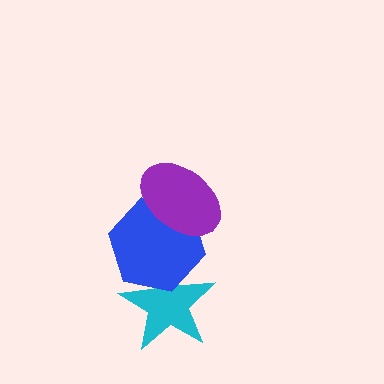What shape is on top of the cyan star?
The blue hexagon is on top of the cyan star.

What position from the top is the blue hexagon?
The blue hexagon is 2nd from the top.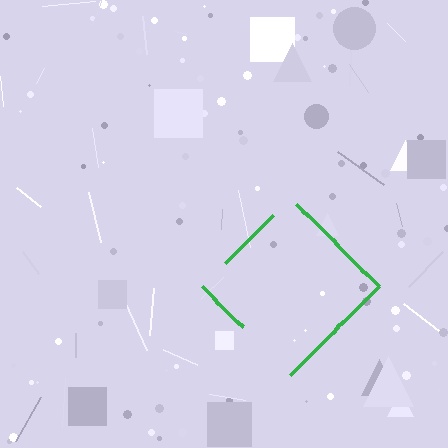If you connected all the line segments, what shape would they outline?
They would outline a diamond.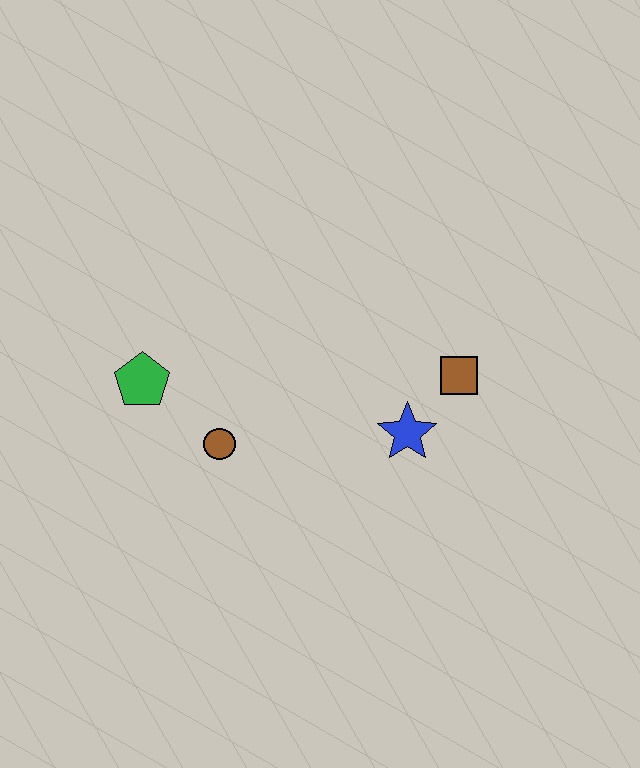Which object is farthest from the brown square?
The green pentagon is farthest from the brown square.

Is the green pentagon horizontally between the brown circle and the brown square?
No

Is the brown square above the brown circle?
Yes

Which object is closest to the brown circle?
The green pentagon is closest to the brown circle.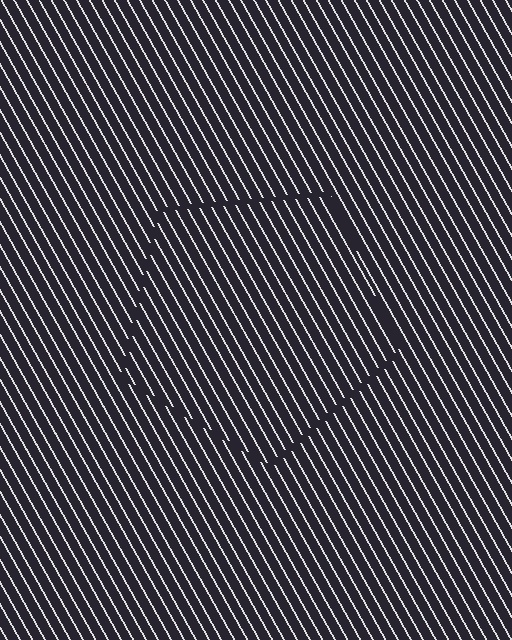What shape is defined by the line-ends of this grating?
An illusory pentagon. The interior of the shape contains the same grating, shifted by half a period — the contour is defined by the phase discontinuity where line-ends from the inner and outer gratings abut.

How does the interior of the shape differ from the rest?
The interior of the shape contains the same grating, shifted by half a period — the contour is defined by the phase discontinuity where line-ends from the inner and outer gratings abut.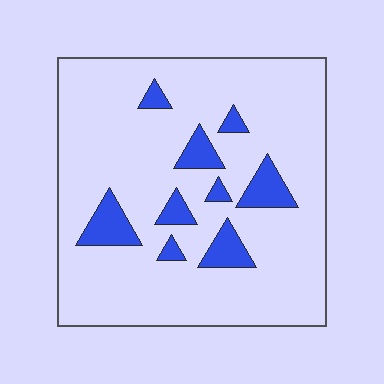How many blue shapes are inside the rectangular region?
9.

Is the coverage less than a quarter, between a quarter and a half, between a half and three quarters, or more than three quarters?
Less than a quarter.